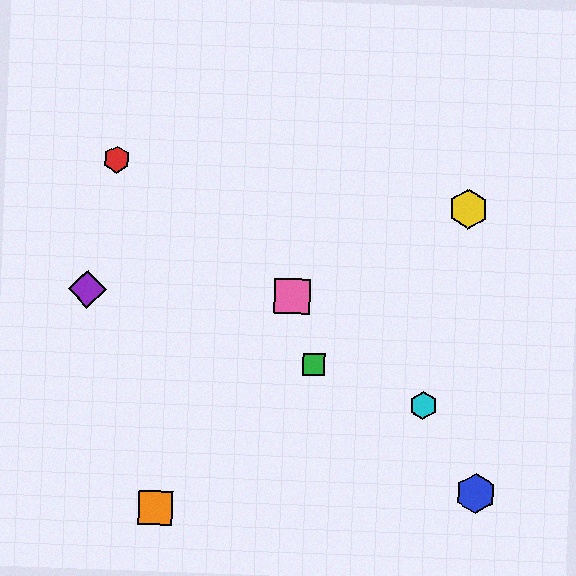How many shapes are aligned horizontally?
2 shapes (the purple diamond, the pink square) are aligned horizontally.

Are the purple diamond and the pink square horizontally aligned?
Yes, both are at y≈289.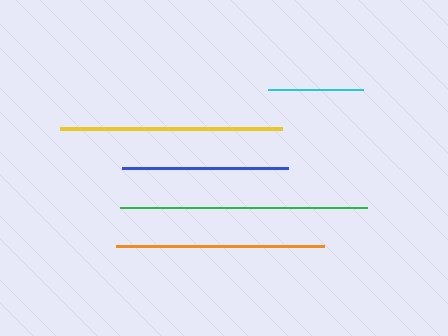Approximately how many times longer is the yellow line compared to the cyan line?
The yellow line is approximately 2.3 times the length of the cyan line.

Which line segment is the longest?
The green line is the longest at approximately 247 pixels.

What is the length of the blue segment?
The blue segment is approximately 166 pixels long.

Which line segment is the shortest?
The cyan line is the shortest at approximately 95 pixels.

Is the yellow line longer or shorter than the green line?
The green line is longer than the yellow line.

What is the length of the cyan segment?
The cyan segment is approximately 95 pixels long.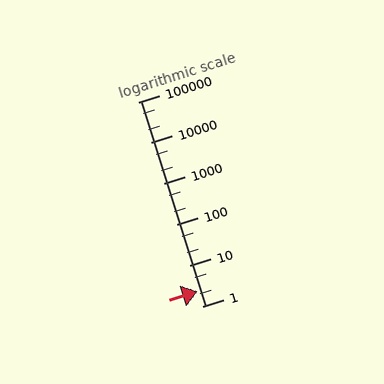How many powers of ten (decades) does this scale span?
The scale spans 5 decades, from 1 to 100000.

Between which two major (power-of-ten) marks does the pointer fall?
The pointer is between 1 and 10.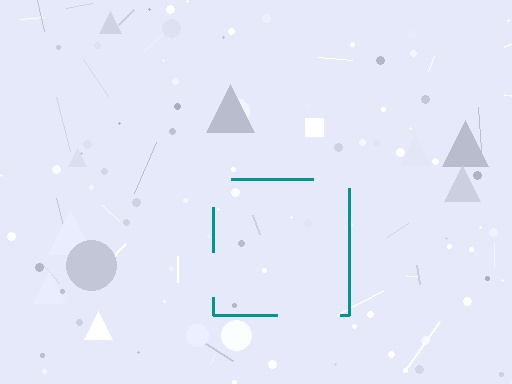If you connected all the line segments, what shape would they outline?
They would outline a square.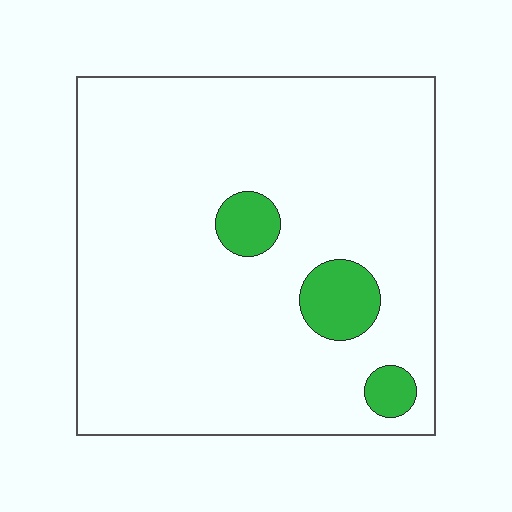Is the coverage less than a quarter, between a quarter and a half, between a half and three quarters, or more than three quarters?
Less than a quarter.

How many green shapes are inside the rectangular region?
3.